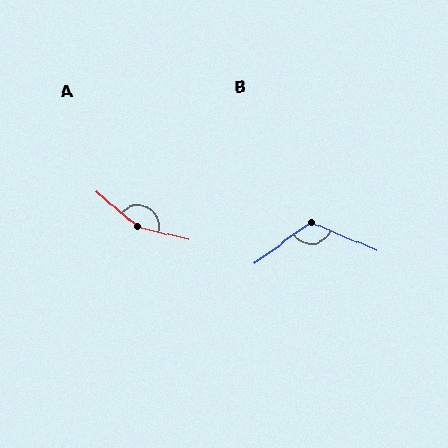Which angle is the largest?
A, at approximately 153 degrees.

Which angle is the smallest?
B, at approximately 121 degrees.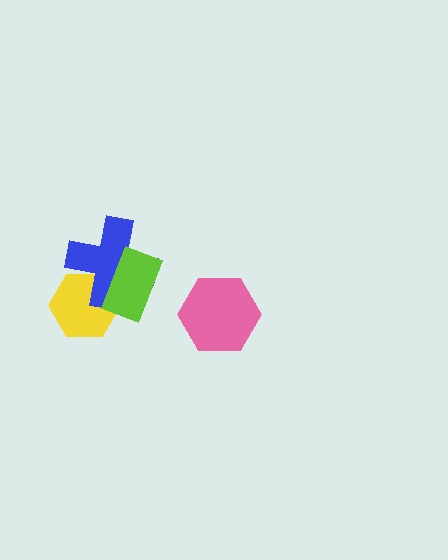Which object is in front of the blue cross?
The lime rectangle is in front of the blue cross.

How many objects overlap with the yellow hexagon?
2 objects overlap with the yellow hexagon.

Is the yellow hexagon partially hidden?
Yes, it is partially covered by another shape.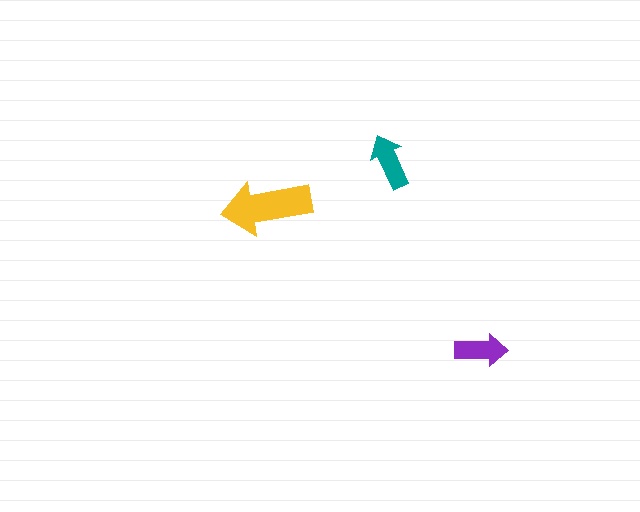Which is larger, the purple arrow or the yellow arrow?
The yellow one.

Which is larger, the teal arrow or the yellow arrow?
The yellow one.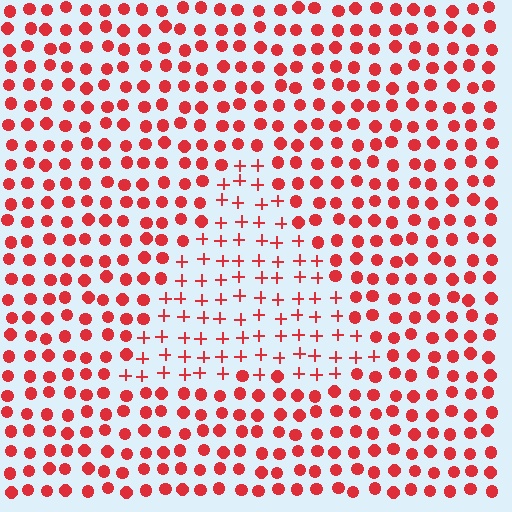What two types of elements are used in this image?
The image uses plus signs inside the triangle region and circles outside it.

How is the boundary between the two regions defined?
The boundary is defined by a change in element shape: plus signs inside vs. circles outside. All elements share the same color and spacing.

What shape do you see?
I see a triangle.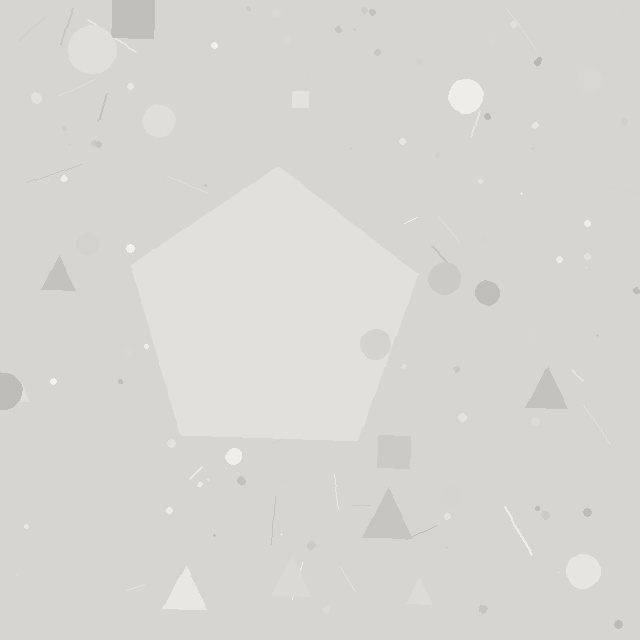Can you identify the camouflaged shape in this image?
The camouflaged shape is a pentagon.